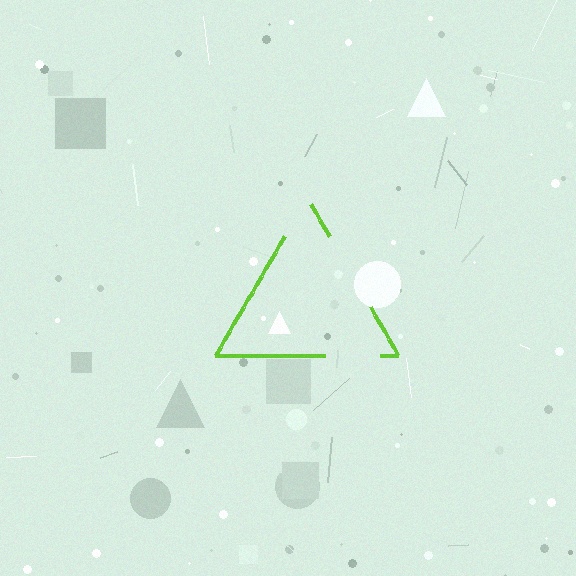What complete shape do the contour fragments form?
The contour fragments form a triangle.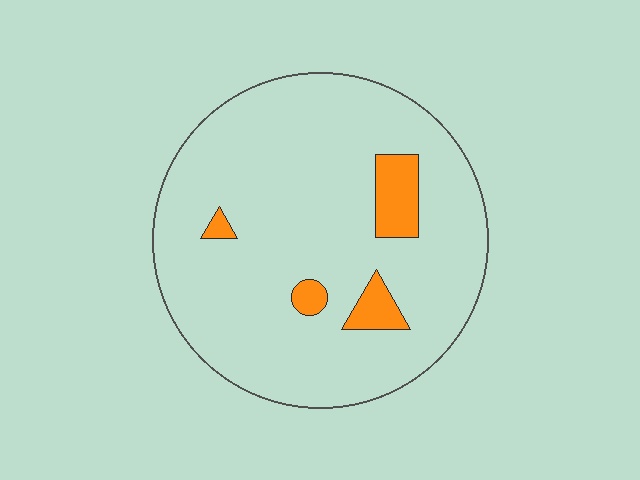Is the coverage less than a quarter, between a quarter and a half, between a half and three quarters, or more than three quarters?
Less than a quarter.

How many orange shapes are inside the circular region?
4.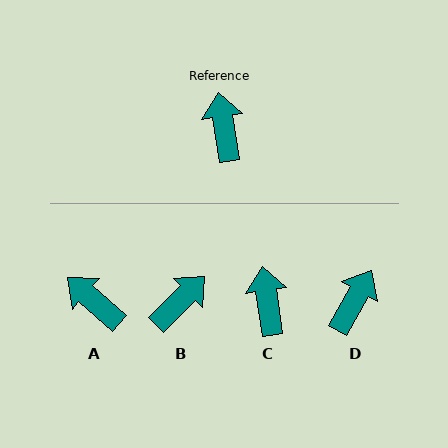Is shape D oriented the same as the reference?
No, it is off by about 38 degrees.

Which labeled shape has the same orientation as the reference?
C.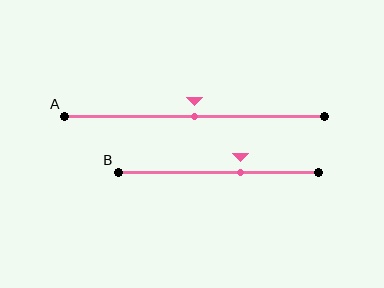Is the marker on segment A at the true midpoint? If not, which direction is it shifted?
Yes, the marker on segment A is at the true midpoint.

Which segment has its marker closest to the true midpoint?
Segment A has its marker closest to the true midpoint.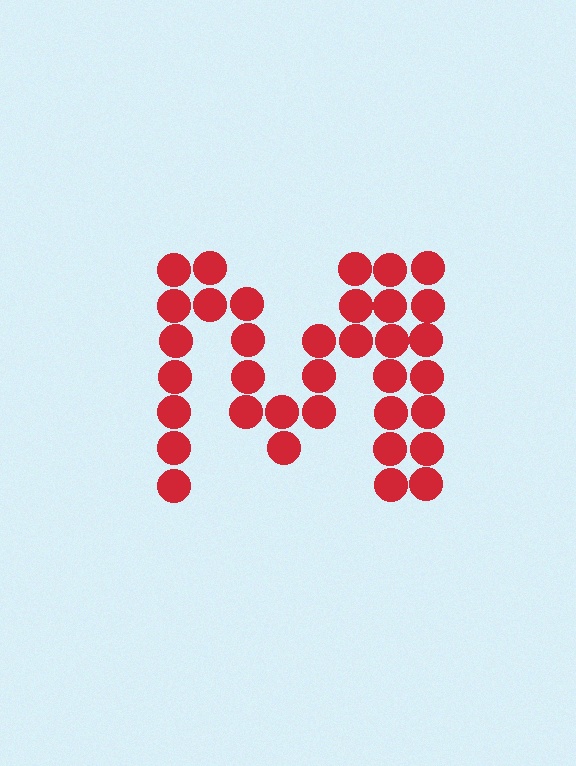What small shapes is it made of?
It is made of small circles.